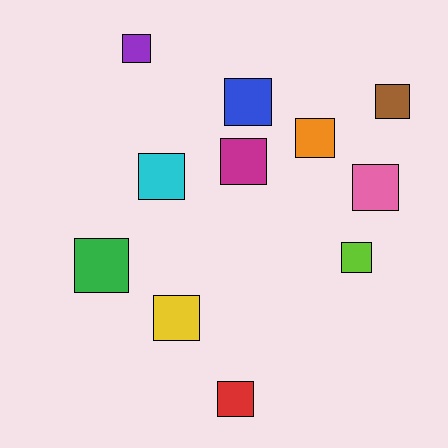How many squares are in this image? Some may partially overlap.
There are 11 squares.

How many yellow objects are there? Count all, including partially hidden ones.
There is 1 yellow object.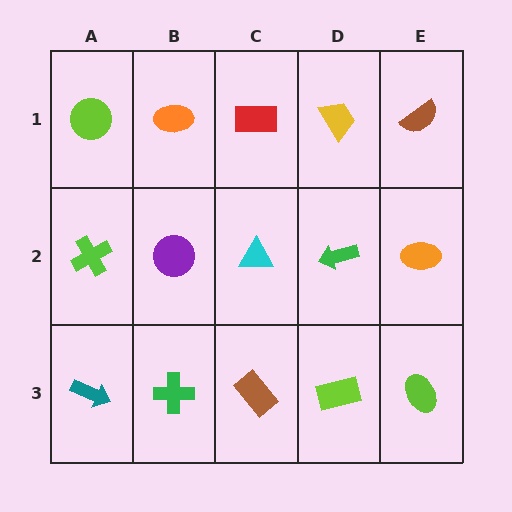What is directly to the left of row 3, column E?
A lime rectangle.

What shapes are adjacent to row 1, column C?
A cyan triangle (row 2, column C), an orange ellipse (row 1, column B), a yellow trapezoid (row 1, column D).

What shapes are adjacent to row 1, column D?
A green arrow (row 2, column D), a red rectangle (row 1, column C), a brown semicircle (row 1, column E).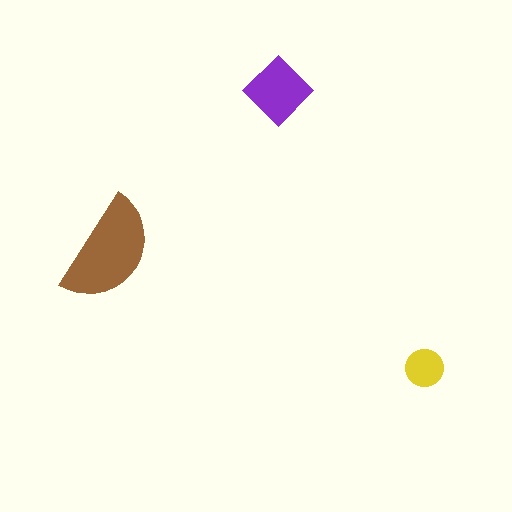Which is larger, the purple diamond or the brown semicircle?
The brown semicircle.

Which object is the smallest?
The yellow circle.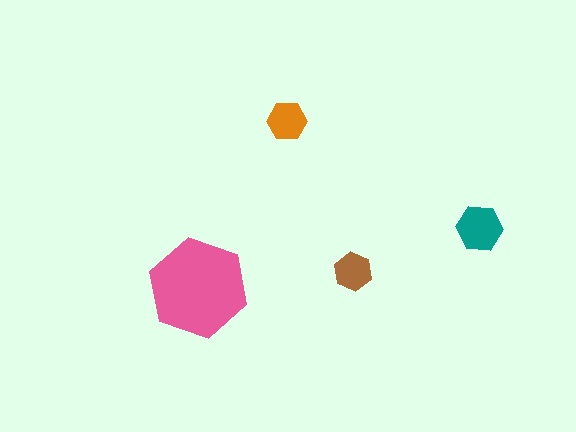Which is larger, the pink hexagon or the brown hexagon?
The pink one.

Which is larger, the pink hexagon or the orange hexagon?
The pink one.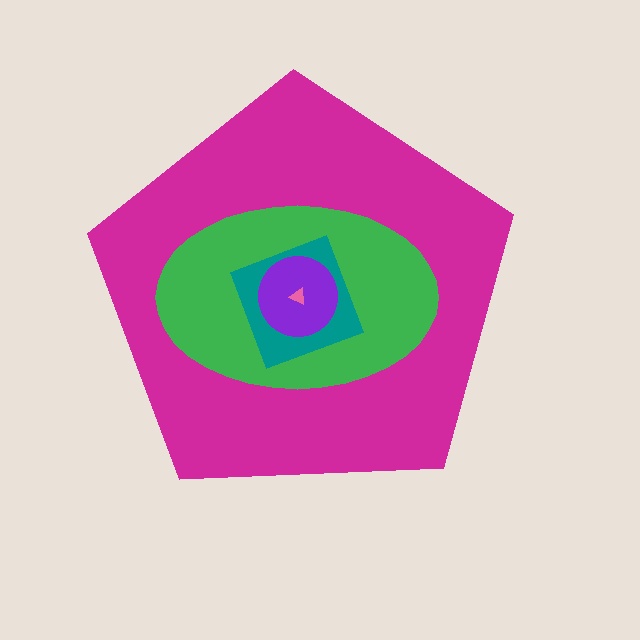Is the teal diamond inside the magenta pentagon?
Yes.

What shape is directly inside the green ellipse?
The teal diamond.